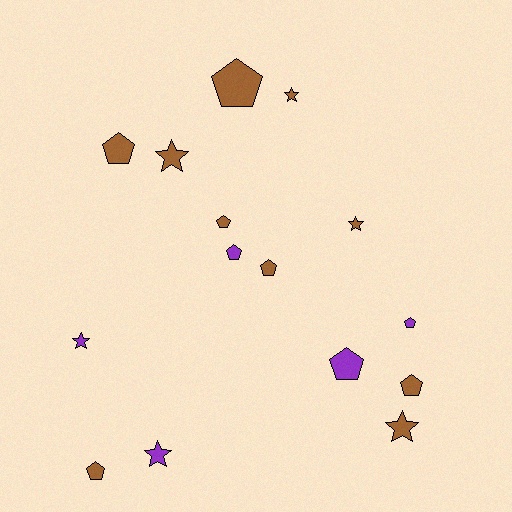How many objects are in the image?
There are 15 objects.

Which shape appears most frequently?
Pentagon, with 9 objects.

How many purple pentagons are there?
There are 3 purple pentagons.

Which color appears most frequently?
Brown, with 10 objects.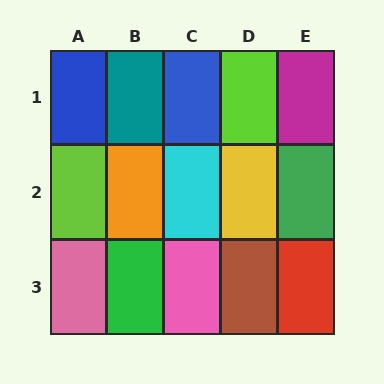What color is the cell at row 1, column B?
Teal.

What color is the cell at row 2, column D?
Yellow.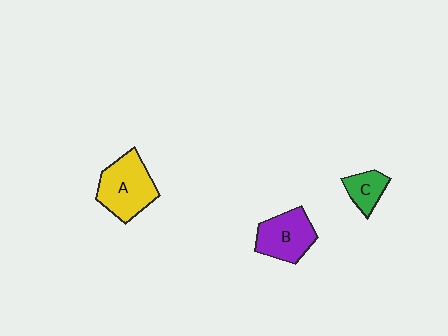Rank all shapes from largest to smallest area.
From largest to smallest: A (yellow), B (purple), C (green).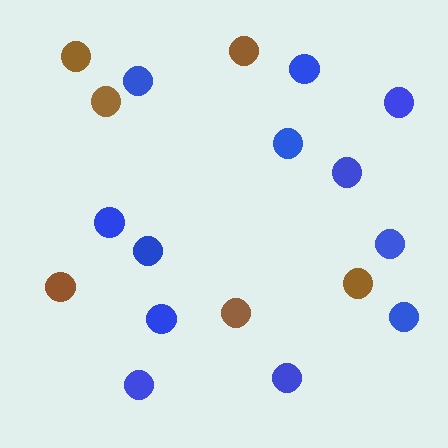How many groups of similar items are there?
There are 2 groups: one group of blue circles (12) and one group of brown circles (6).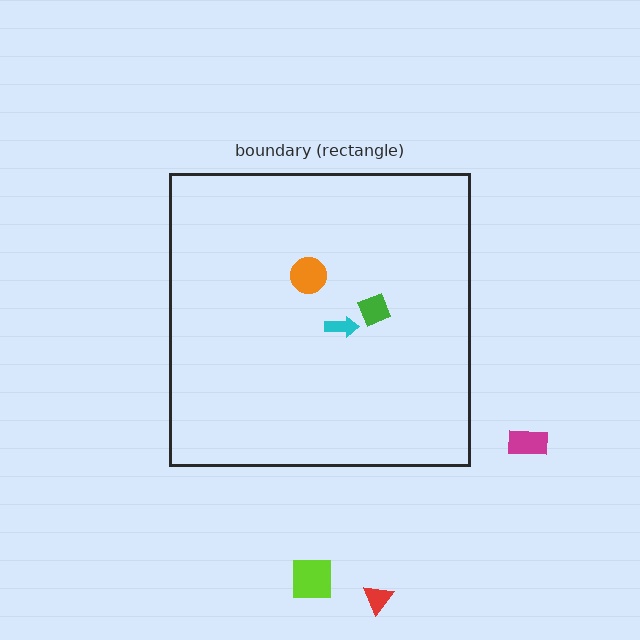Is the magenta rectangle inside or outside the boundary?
Outside.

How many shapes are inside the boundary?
3 inside, 3 outside.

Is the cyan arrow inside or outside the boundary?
Inside.